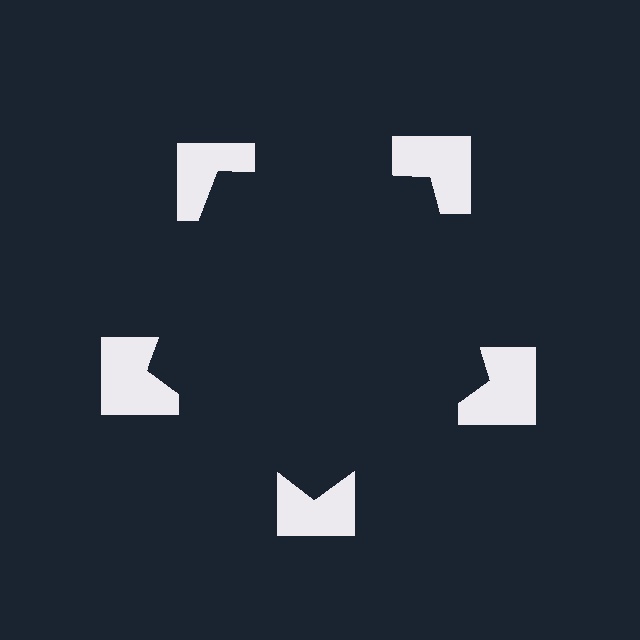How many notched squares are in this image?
There are 5 — one at each vertex of the illusory pentagon.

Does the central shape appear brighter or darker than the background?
It typically appears slightly darker than the background, even though no actual brightness change is drawn.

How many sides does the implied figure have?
5 sides.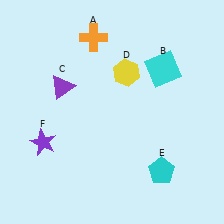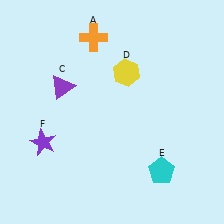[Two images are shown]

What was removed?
The cyan square (B) was removed in Image 2.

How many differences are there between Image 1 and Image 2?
There is 1 difference between the two images.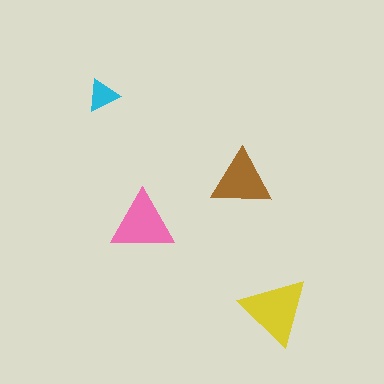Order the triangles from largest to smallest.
the yellow one, the pink one, the brown one, the cyan one.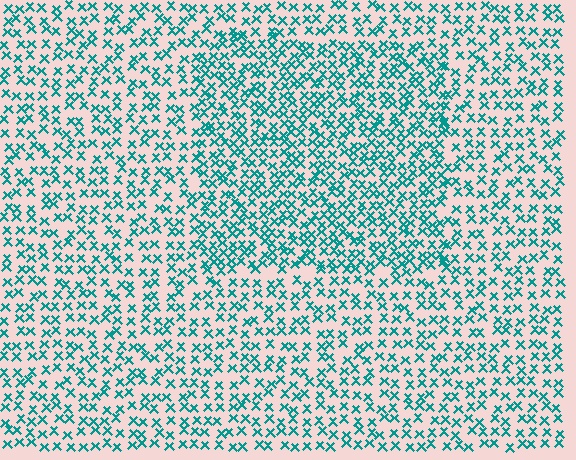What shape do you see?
I see a rectangle.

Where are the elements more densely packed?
The elements are more densely packed inside the rectangle boundary.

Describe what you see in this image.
The image contains small teal elements arranged at two different densities. A rectangle-shaped region is visible where the elements are more densely packed than the surrounding area.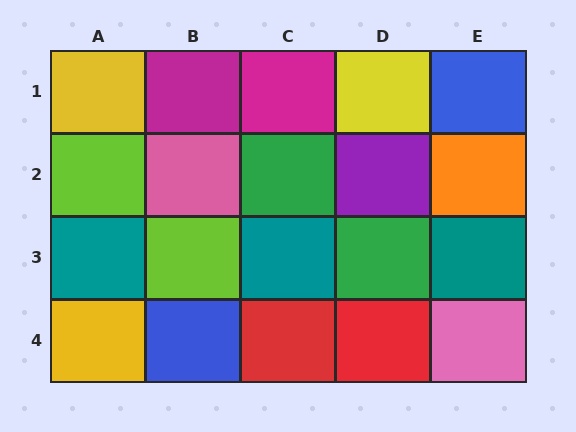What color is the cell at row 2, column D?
Purple.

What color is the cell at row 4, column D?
Red.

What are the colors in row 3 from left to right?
Teal, lime, teal, green, teal.